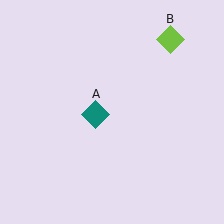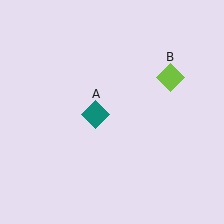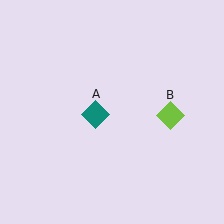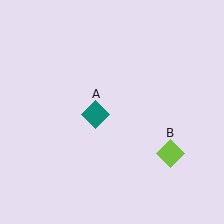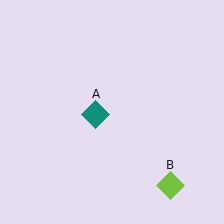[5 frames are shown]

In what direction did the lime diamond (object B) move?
The lime diamond (object B) moved down.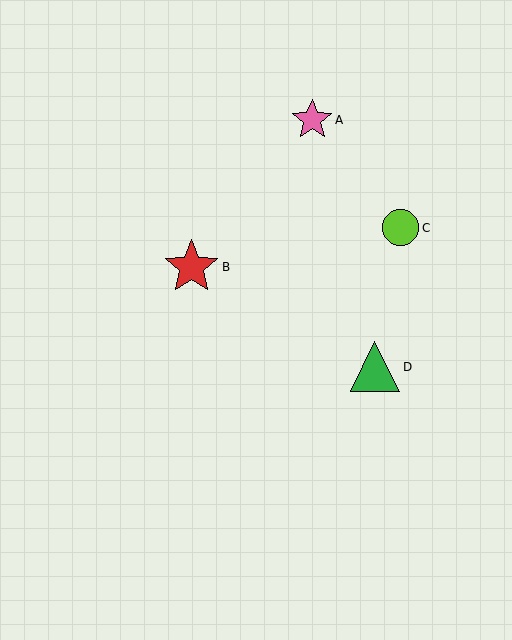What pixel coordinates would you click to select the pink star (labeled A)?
Click at (312, 120) to select the pink star A.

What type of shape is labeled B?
Shape B is a red star.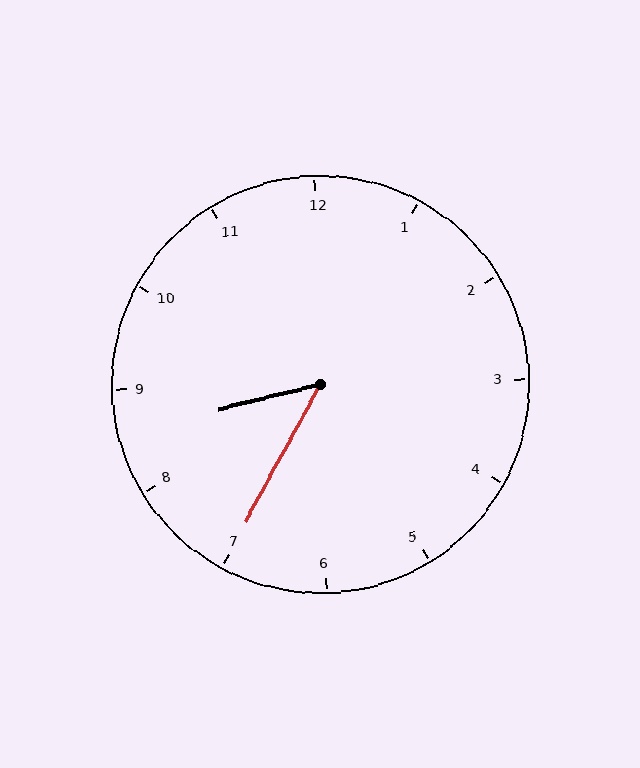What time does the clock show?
8:35.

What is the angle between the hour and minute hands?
Approximately 48 degrees.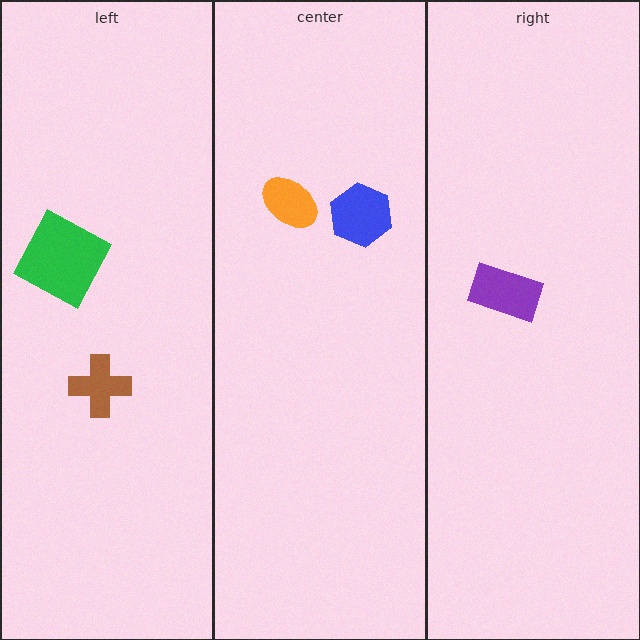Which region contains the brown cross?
The left region.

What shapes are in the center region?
The orange ellipse, the blue hexagon.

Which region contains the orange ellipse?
The center region.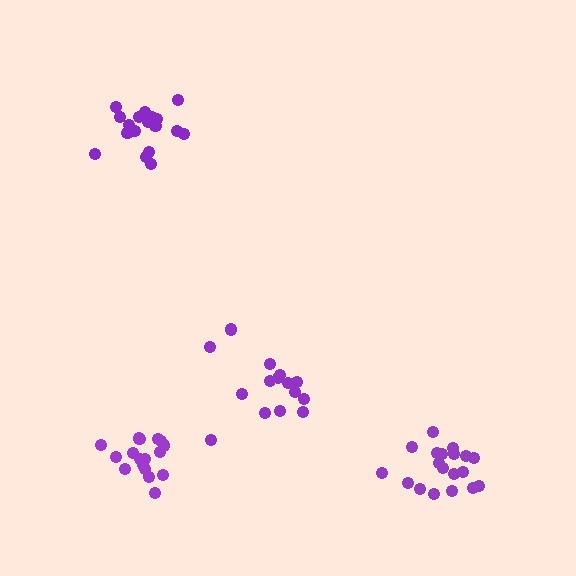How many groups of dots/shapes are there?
There are 4 groups.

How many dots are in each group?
Group 1: 18 dots, Group 2: 18 dots, Group 3: 19 dots, Group 4: 15 dots (70 total).